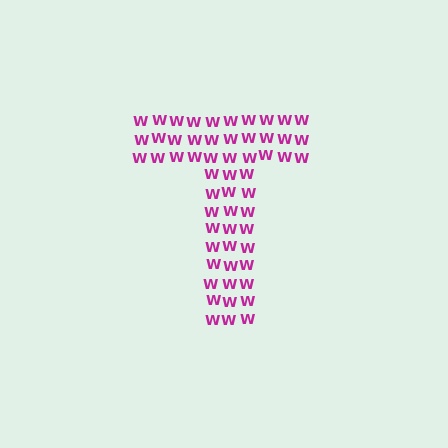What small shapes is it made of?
It is made of small letter W's.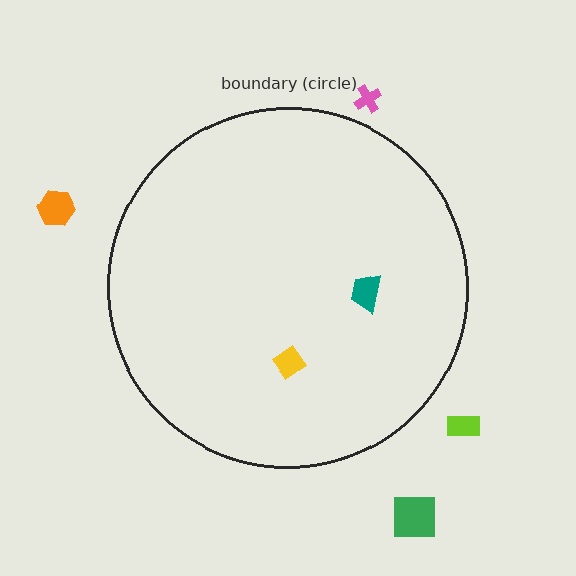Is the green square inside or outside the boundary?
Outside.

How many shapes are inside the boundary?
2 inside, 4 outside.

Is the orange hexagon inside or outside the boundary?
Outside.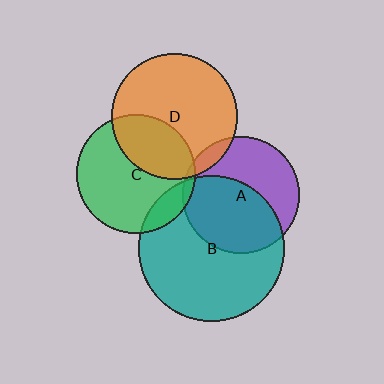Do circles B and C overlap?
Yes.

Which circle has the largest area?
Circle B (teal).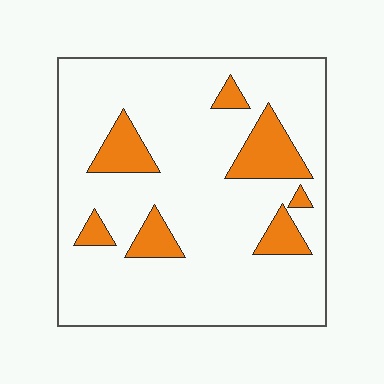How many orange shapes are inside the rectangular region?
7.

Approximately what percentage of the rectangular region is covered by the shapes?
Approximately 15%.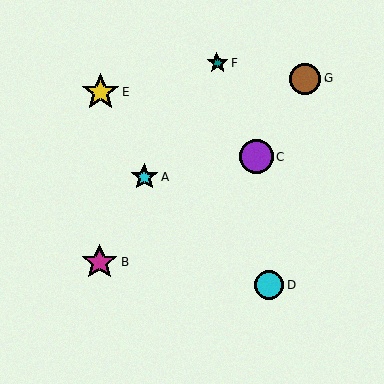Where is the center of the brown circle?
The center of the brown circle is at (305, 79).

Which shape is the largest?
The yellow star (labeled E) is the largest.